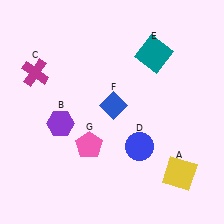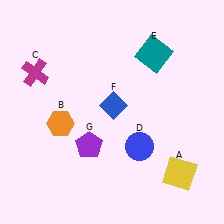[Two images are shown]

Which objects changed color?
B changed from purple to orange. G changed from pink to purple.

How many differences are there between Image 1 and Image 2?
There are 2 differences between the two images.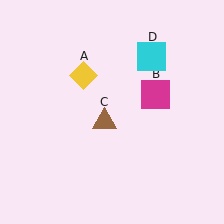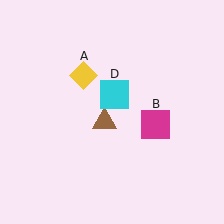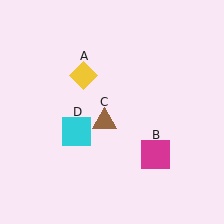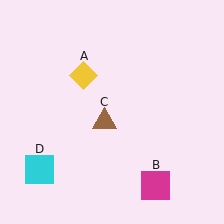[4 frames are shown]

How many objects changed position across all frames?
2 objects changed position: magenta square (object B), cyan square (object D).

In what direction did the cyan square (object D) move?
The cyan square (object D) moved down and to the left.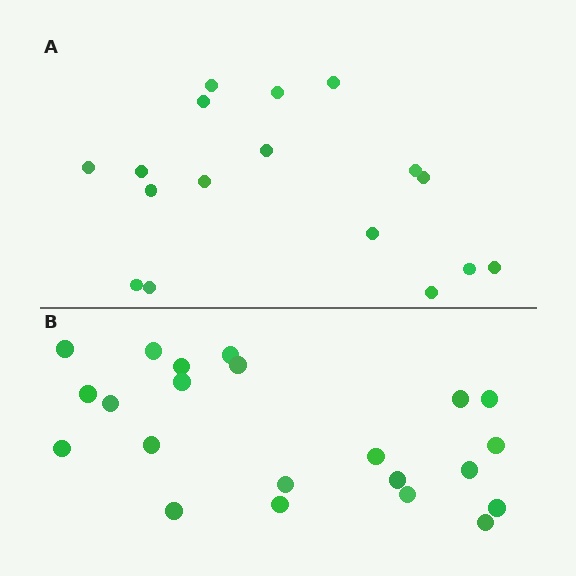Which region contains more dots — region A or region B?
Region B (the bottom region) has more dots.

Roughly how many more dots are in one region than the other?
Region B has about 5 more dots than region A.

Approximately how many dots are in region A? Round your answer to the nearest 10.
About 20 dots. (The exact count is 17, which rounds to 20.)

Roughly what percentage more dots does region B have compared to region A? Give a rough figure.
About 30% more.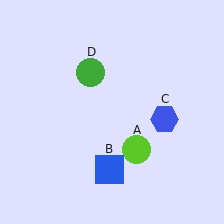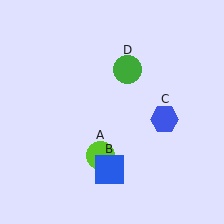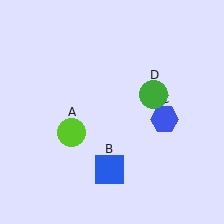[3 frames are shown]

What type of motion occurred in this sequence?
The lime circle (object A), green circle (object D) rotated clockwise around the center of the scene.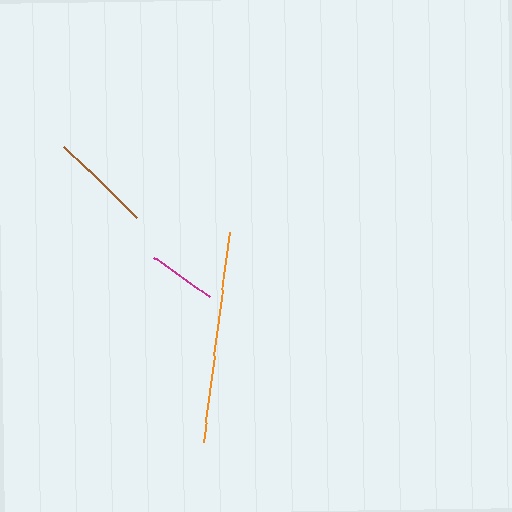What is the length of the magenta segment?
The magenta segment is approximately 68 pixels long.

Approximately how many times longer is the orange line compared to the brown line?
The orange line is approximately 2.1 times the length of the brown line.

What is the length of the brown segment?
The brown segment is approximately 102 pixels long.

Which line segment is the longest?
The orange line is the longest at approximately 211 pixels.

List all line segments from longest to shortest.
From longest to shortest: orange, brown, magenta.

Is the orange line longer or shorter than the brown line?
The orange line is longer than the brown line.